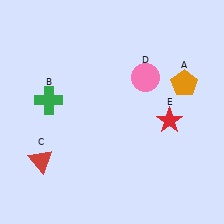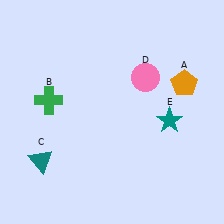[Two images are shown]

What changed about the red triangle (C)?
In Image 1, C is red. In Image 2, it changed to teal.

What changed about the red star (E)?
In Image 1, E is red. In Image 2, it changed to teal.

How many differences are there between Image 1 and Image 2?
There are 2 differences between the two images.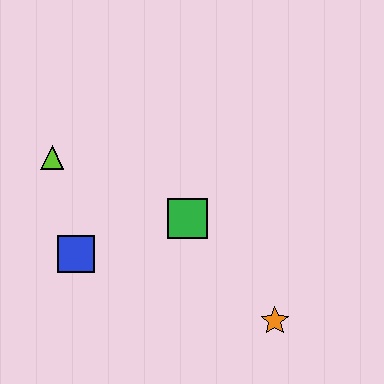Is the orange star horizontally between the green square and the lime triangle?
No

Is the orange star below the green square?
Yes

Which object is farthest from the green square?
The lime triangle is farthest from the green square.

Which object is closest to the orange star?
The green square is closest to the orange star.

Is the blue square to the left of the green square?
Yes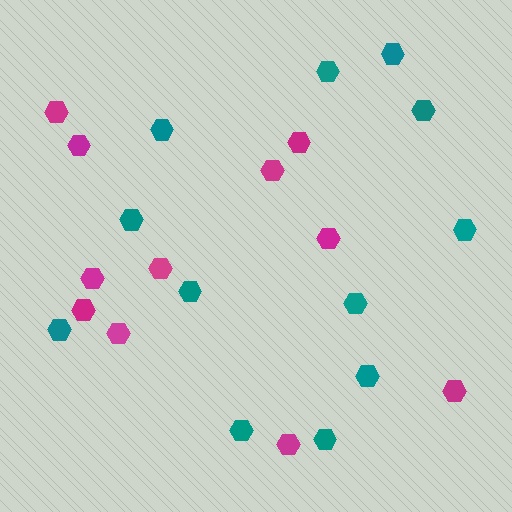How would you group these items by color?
There are 2 groups: one group of teal hexagons (12) and one group of magenta hexagons (11).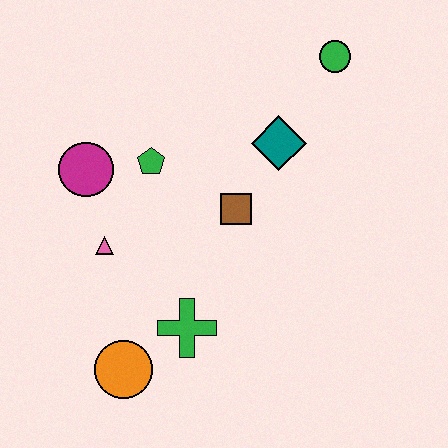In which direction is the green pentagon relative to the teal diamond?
The green pentagon is to the left of the teal diamond.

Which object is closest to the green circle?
The teal diamond is closest to the green circle.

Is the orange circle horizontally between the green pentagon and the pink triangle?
Yes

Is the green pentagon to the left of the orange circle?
No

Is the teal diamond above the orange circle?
Yes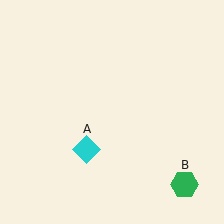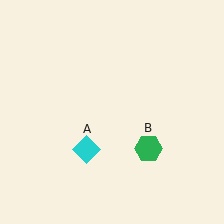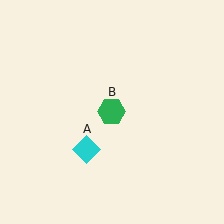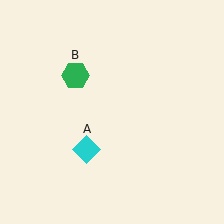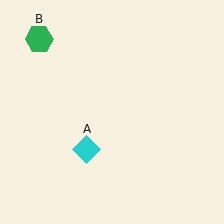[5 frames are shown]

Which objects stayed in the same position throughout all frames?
Cyan diamond (object A) remained stationary.